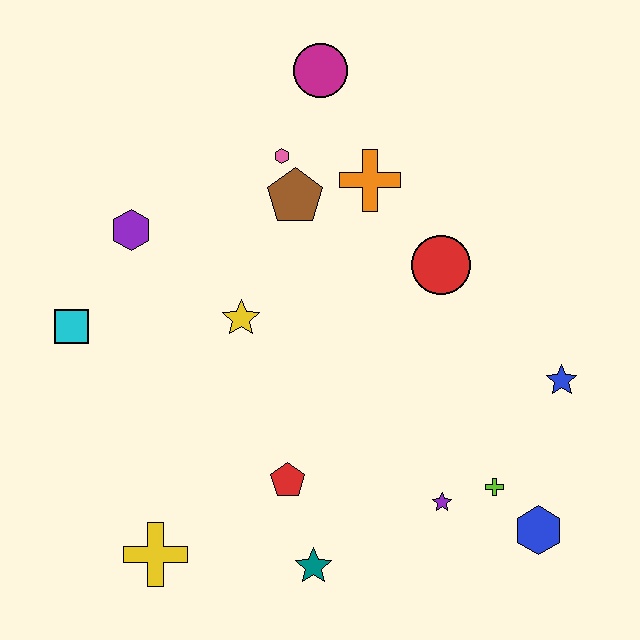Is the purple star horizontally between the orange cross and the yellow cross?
No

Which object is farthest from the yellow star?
The blue hexagon is farthest from the yellow star.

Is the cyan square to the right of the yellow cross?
No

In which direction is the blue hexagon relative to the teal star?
The blue hexagon is to the right of the teal star.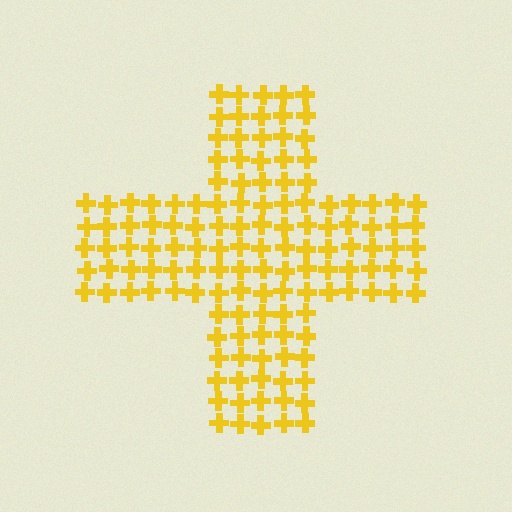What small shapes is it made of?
It is made of small crosses.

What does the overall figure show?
The overall figure shows a cross.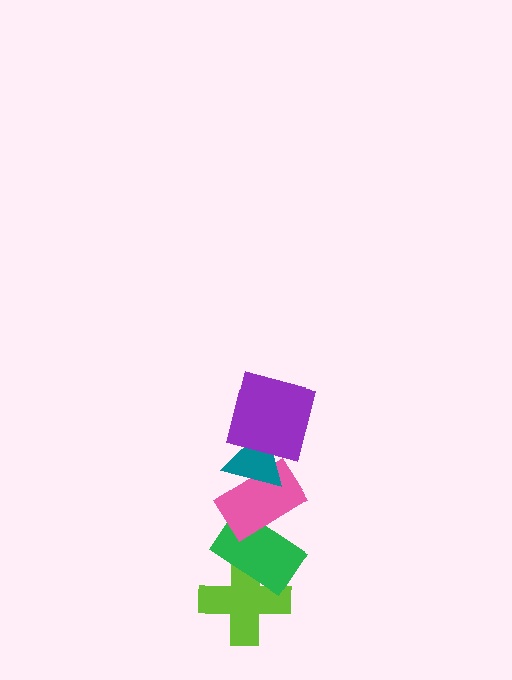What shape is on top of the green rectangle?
The pink rectangle is on top of the green rectangle.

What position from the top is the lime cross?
The lime cross is 5th from the top.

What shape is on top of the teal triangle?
The purple square is on top of the teal triangle.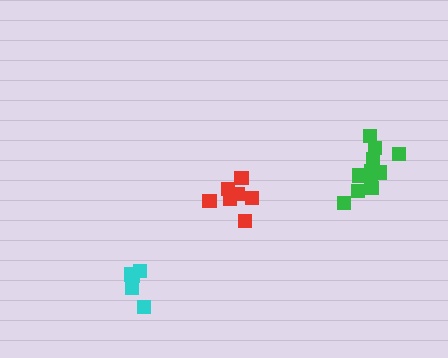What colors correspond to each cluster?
The clusters are colored: cyan, red, green.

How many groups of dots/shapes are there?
There are 3 groups.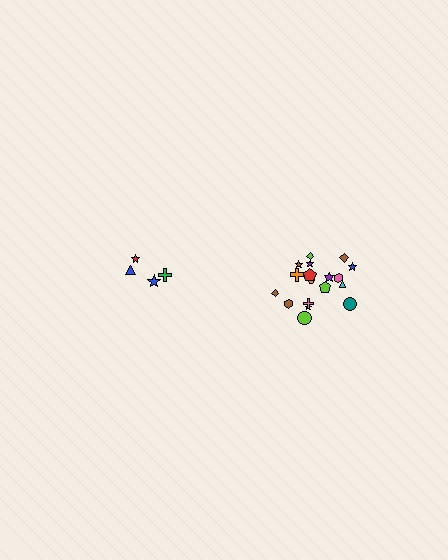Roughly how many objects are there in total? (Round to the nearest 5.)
Roughly 20 objects in total.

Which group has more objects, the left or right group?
The right group.